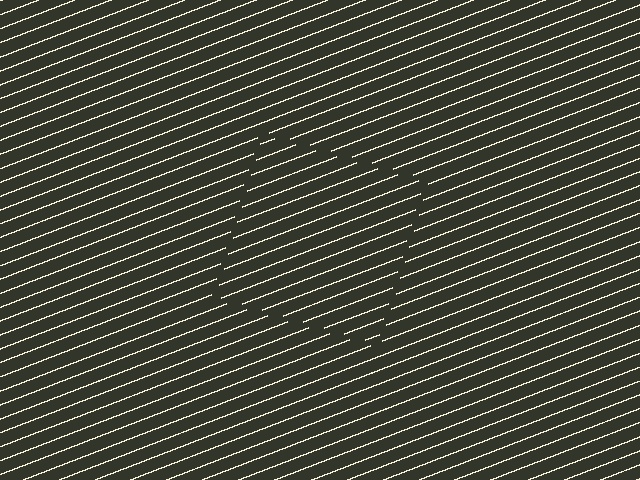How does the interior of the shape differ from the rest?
The interior of the shape contains the same grating, shifted by half a period — the contour is defined by the phase discontinuity where line-ends from the inner and outer gratings abut.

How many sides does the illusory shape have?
4 sides — the line-ends trace a square.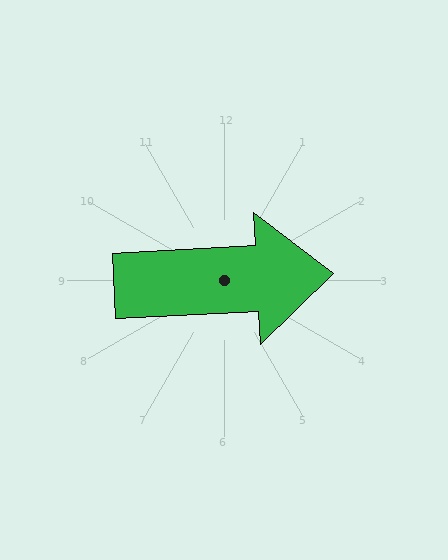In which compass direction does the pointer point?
East.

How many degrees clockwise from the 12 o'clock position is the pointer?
Approximately 87 degrees.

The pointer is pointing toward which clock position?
Roughly 3 o'clock.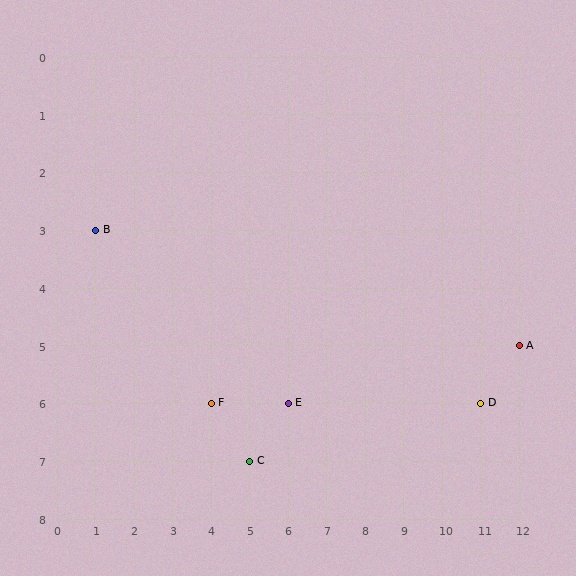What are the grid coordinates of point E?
Point E is at grid coordinates (6, 6).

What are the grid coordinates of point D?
Point D is at grid coordinates (11, 6).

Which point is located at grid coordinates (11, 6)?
Point D is at (11, 6).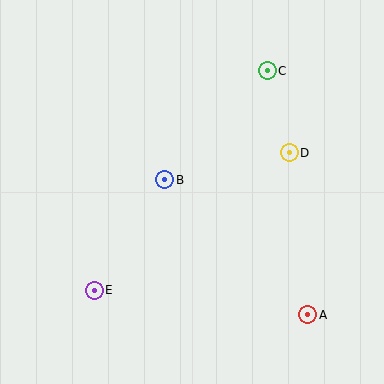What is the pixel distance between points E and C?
The distance between E and C is 280 pixels.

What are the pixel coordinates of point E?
Point E is at (94, 290).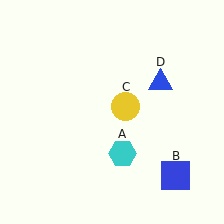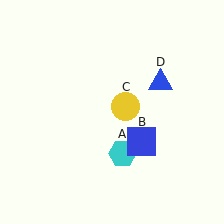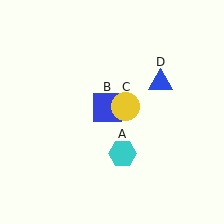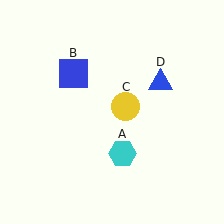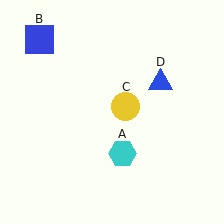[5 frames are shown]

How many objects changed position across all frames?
1 object changed position: blue square (object B).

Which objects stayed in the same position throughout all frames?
Cyan hexagon (object A) and yellow circle (object C) and blue triangle (object D) remained stationary.